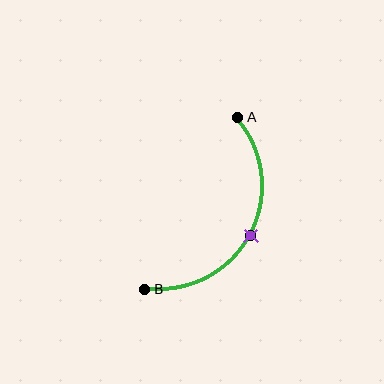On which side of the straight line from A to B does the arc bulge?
The arc bulges to the right of the straight line connecting A and B.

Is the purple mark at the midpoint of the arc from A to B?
Yes. The purple mark lies on the arc at equal arc-length from both A and B — it is the arc midpoint.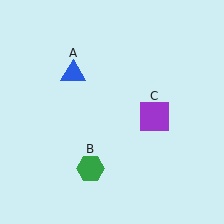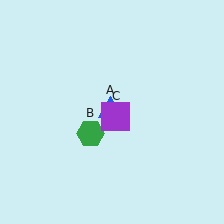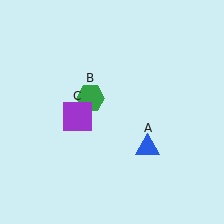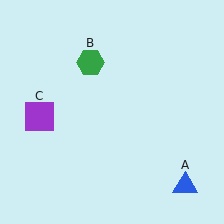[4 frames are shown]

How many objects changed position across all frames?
3 objects changed position: blue triangle (object A), green hexagon (object B), purple square (object C).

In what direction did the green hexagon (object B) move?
The green hexagon (object B) moved up.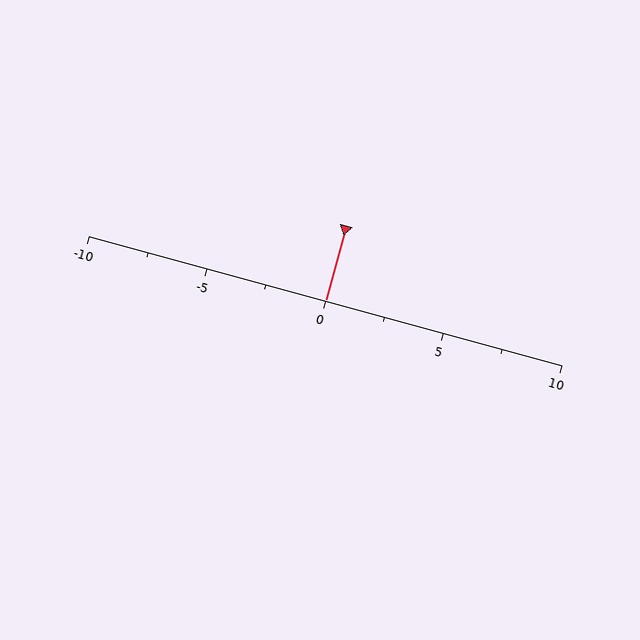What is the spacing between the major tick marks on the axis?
The major ticks are spaced 5 apart.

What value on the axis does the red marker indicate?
The marker indicates approximately 0.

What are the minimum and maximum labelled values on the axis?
The axis runs from -10 to 10.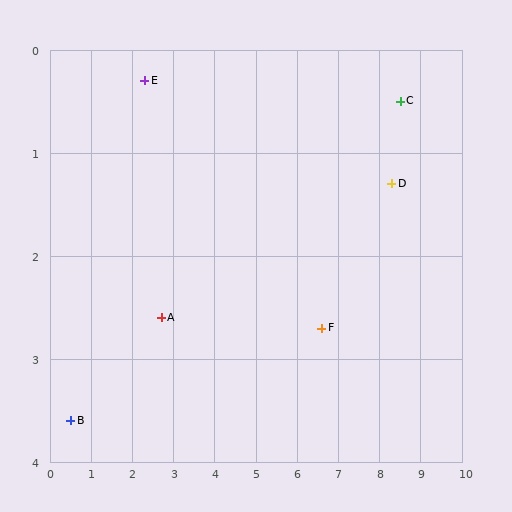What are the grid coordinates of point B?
Point B is at approximately (0.5, 3.6).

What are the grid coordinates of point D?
Point D is at approximately (8.3, 1.3).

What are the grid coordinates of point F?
Point F is at approximately (6.6, 2.7).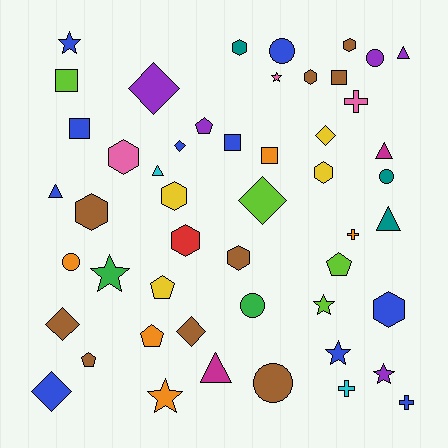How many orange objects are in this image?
There are 5 orange objects.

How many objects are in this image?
There are 50 objects.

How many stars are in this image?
There are 7 stars.